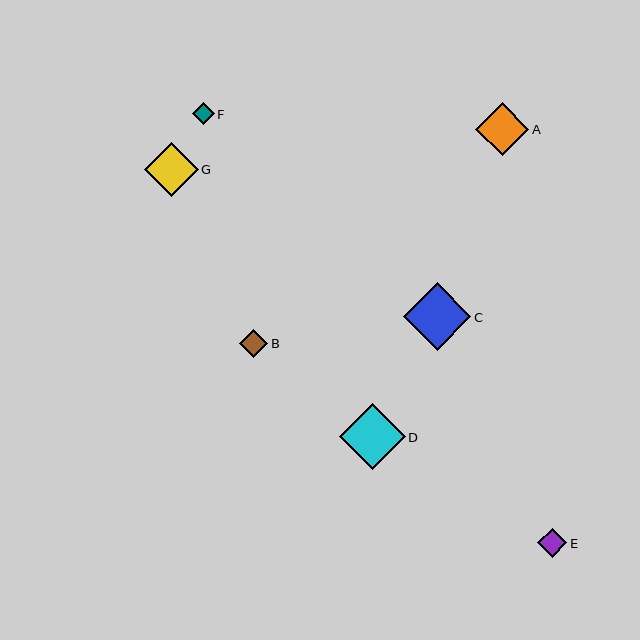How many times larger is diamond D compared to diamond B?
Diamond D is approximately 2.3 times the size of diamond B.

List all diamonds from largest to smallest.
From largest to smallest: C, D, G, A, E, B, F.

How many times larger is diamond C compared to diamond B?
Diamond C is approximately 2.4 times the size of diamond B.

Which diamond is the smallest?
Diamond F is the smallest with a size of approximately 22 pixels.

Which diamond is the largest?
Diamond C is the largest with a size of approximately 68 pixels.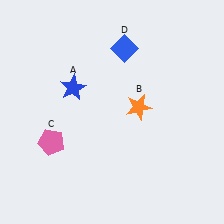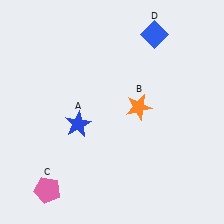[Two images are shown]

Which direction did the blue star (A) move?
The blue star (A) moved down.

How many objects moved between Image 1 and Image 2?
3 objects moved between the two images.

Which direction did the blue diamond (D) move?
The blue diamond (D) moved right.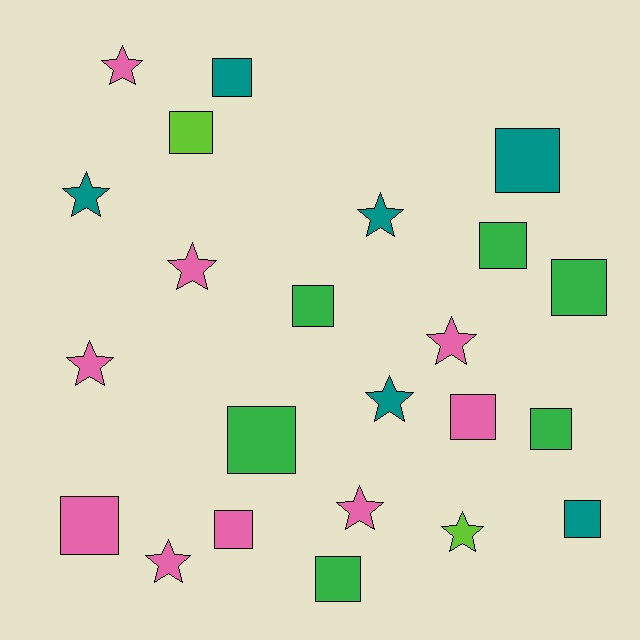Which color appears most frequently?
Pink, with 9 objects.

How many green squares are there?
There are 6 green squares.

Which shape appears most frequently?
Square, with 13 objects.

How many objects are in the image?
There are 23 objects.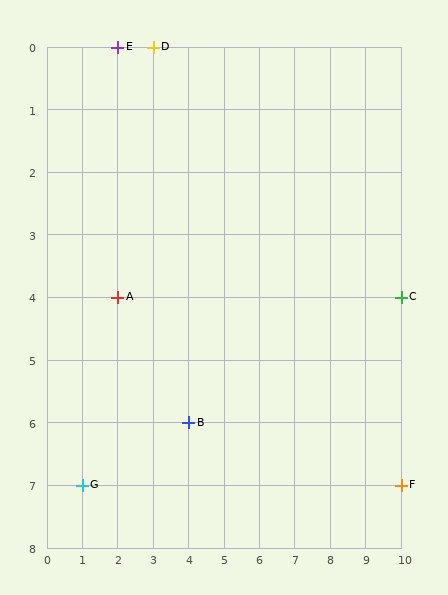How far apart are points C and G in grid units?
Points C and G are 9 columns and 3 rows apart (about 9.5 grid units diagonally).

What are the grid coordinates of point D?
Point D is at grid coordinates (3, 0).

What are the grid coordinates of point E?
Point E is at grid coordinates (2, 0).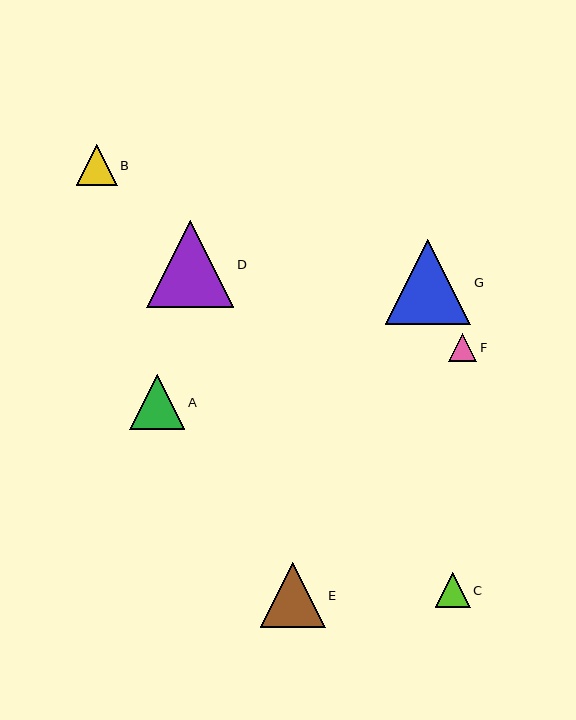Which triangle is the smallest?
Triangle F is the smallest with a size of approximately 28 pixels.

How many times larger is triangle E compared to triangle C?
Triangle E is approximately 1.9 times the size of triangle C.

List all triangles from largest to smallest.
From largest to smallest: D, G, E, A, B, C, F.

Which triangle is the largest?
Triangle D is the largest with a size of approximately 87 pixels.